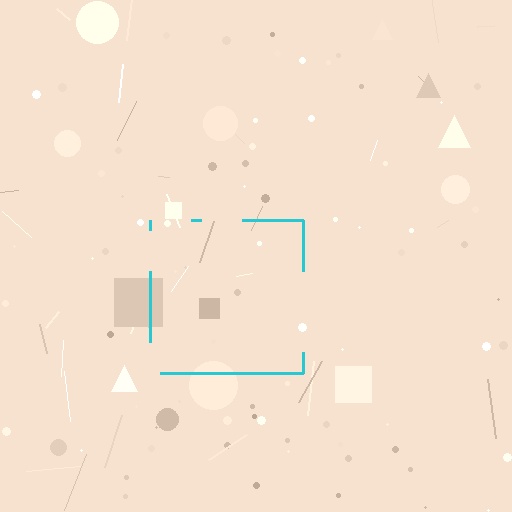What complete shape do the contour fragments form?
The contour fragments form a square.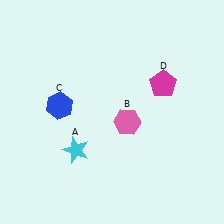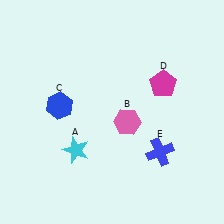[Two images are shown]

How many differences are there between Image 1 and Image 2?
There is 1 difference between the two images.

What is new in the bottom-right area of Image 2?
A blue cross (E) was added in the bottom-right area of Image 2.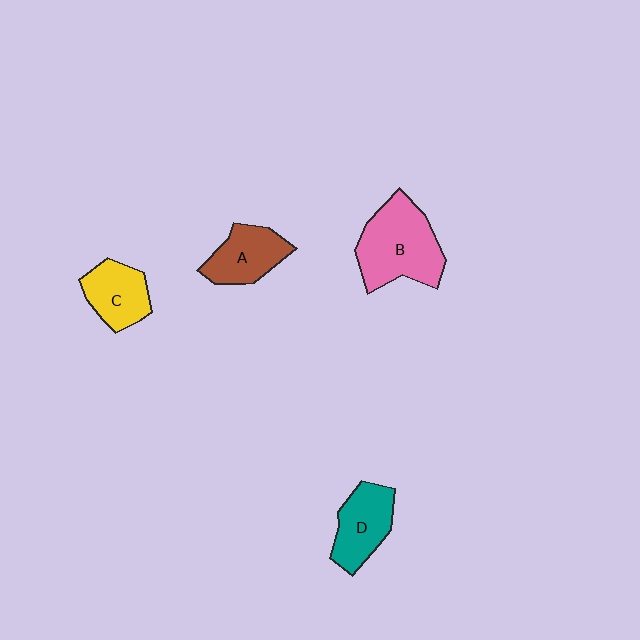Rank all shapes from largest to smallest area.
From largest to smallest: B (pink), D (teal), A (brown), C (yellow).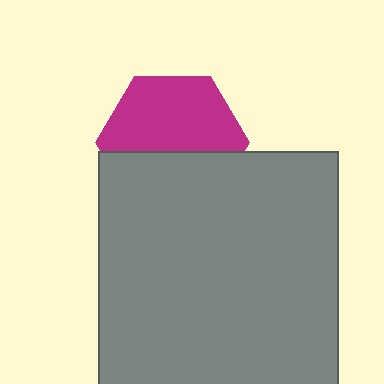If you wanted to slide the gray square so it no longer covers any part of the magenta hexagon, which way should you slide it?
Slide it down — that is the most direct way to separate the two shapes.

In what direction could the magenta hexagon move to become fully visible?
The magenta hexagon could move up. That would shift it out from behind the gray square entirely.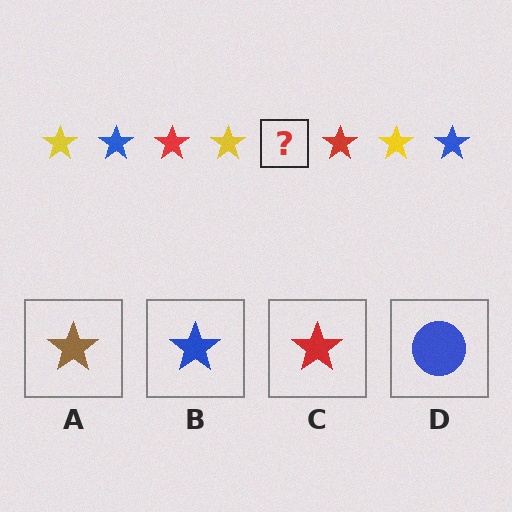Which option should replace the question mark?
Option B.